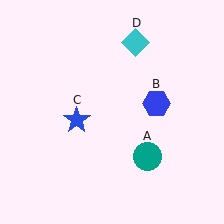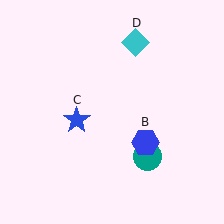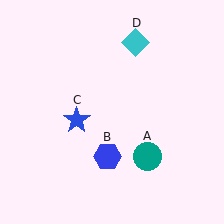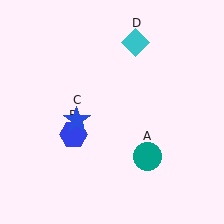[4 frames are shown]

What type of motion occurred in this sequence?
The blue hexagon (object B) rotated clockwise around the center of the scene.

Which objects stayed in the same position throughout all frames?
Teal circle (object A) and blue star (object C) and cyan diamond (object D) remained stationary.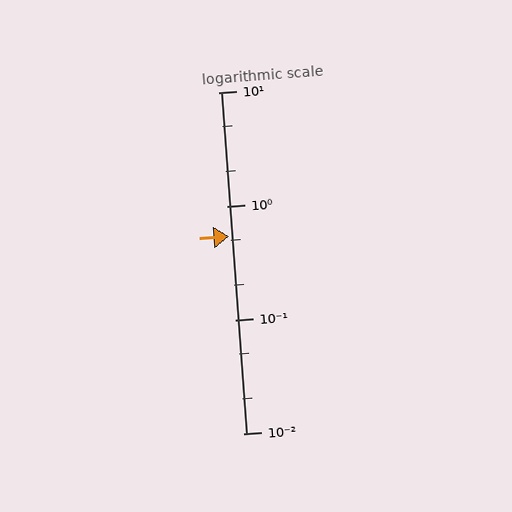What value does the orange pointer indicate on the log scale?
The pointer indicates approximately 0.54.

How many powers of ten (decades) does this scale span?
The scale spans 3 decades, from 0.01 to 10.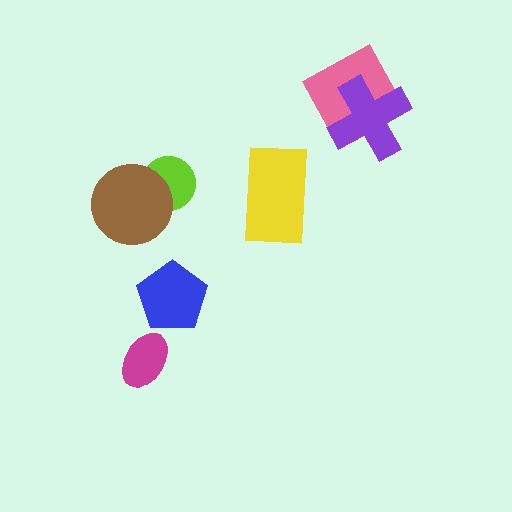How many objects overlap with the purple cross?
1 object overlaps with the purple cross.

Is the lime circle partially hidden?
Yes, it is partially covered by another shape.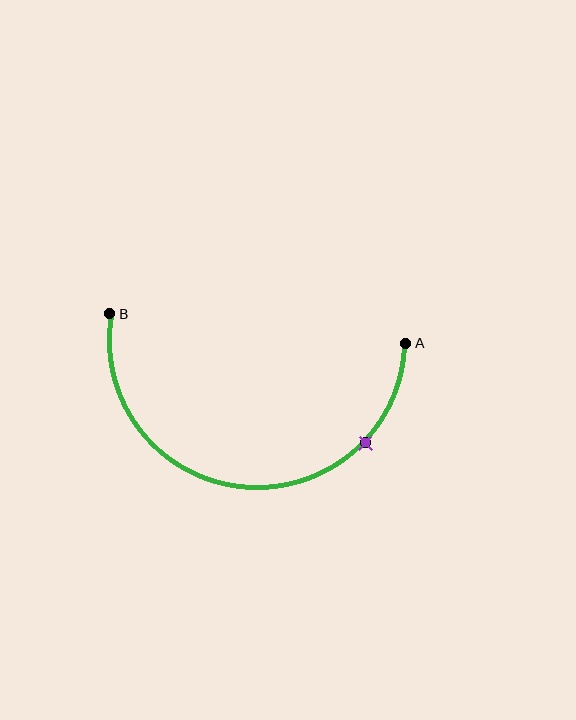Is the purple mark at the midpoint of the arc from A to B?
No. The purple mark lies on the arc but is closer to endpoint A. The arc midpoint would be at the point on the curve equidistant along the arc from both A and B.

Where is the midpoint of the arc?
The arc midpoint is the point on the curve farthest from the straight line joining A and B. It sits below that line.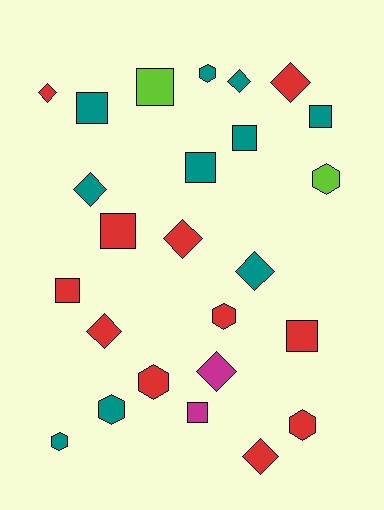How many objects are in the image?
There are 25 objects.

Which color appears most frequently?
Red, with 11 objects.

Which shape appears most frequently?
Diamond, with 9 objects.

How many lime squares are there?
There is 1 lime square.